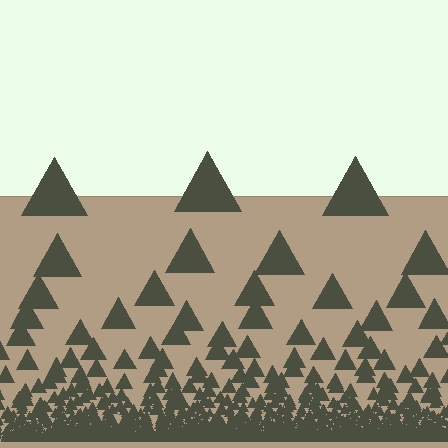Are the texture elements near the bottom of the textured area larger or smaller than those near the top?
Smaller. The gradient is inverted — elements near the bottom are smaller and denser.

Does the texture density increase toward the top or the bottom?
Density increases toward the bottom.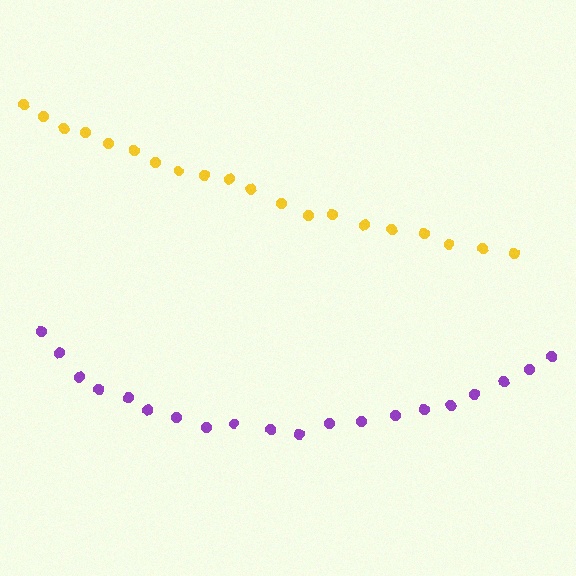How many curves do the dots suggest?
There are 2 distinct paths.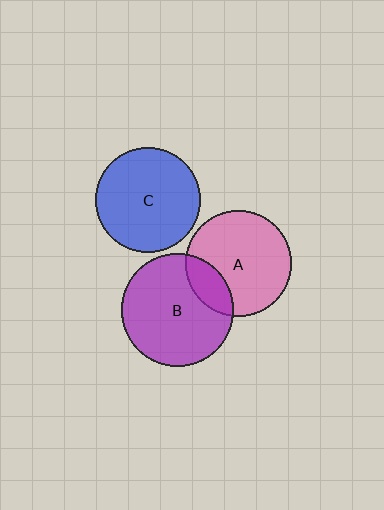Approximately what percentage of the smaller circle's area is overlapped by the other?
Approximately 20%.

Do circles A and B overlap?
Yes.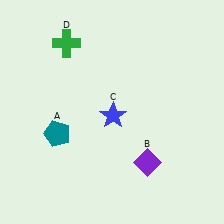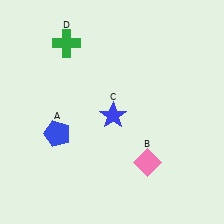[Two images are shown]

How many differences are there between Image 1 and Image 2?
There are 2 differences between the two images.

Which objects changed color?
A changed from teal to blue. B changed from purple to pink.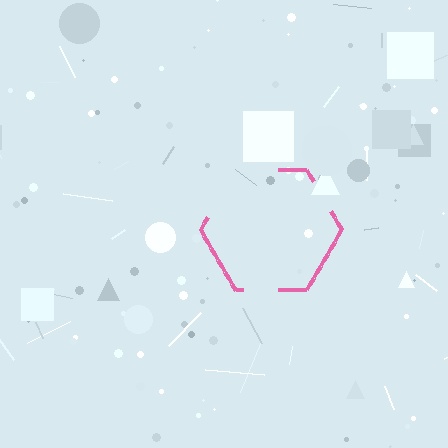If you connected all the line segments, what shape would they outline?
They would outline a hexagon.